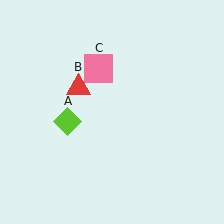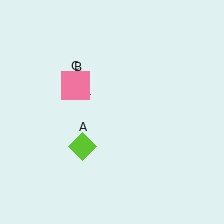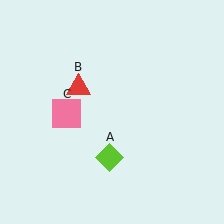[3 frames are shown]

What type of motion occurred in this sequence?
The lime diamond (object A), pink square (object C) rotated counterclockwise around the center of the scene.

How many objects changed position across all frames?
2 objects changed position: lime diamond (object A), pink square (object C).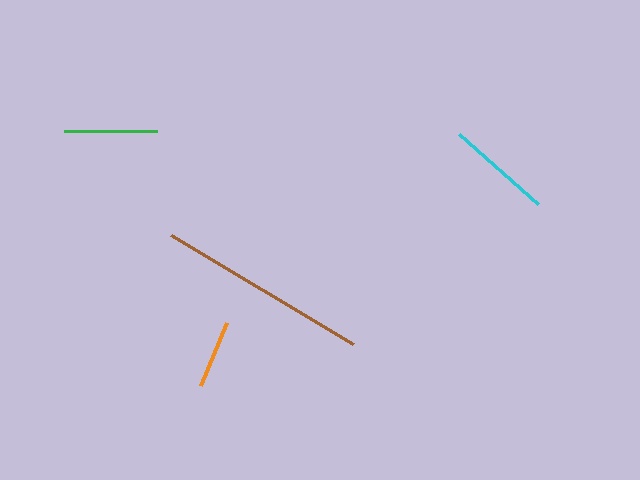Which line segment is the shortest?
The orange line is the shortest at approximately 69 pixels.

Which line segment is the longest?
The brown line is the longest at approximately 212 pixels.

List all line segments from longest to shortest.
From longest to shortest: brown, cyan, green, orange.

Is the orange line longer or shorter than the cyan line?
The cyan line is longer than the orange line.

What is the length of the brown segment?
The brown segment is approximately 212 pixels long.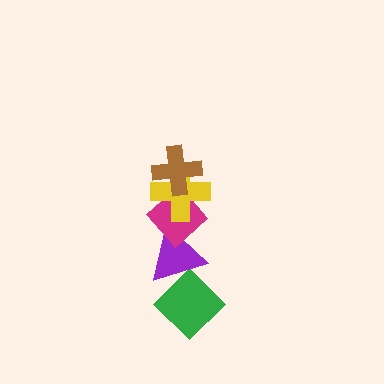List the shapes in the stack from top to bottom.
From top to bottom: the brown cross, the yellow cross, the magenta diamond, the purple triangle, the green diamond.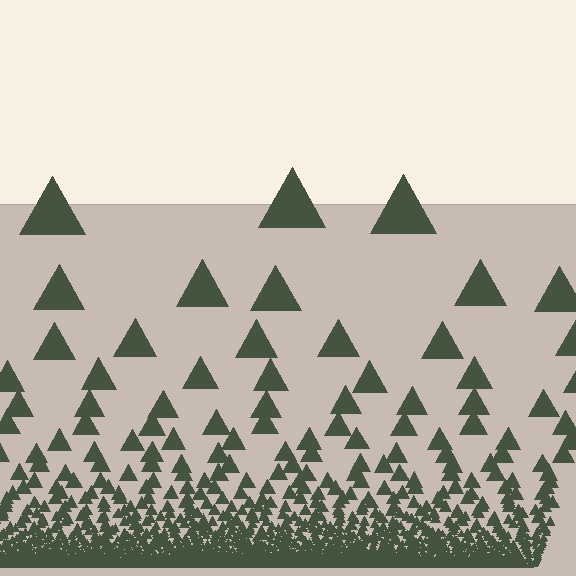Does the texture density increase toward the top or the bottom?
Density increases toward the bottom.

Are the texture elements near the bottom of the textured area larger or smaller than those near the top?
Smaller. The gradient is inverted — elements near the bottom are smaller and denser.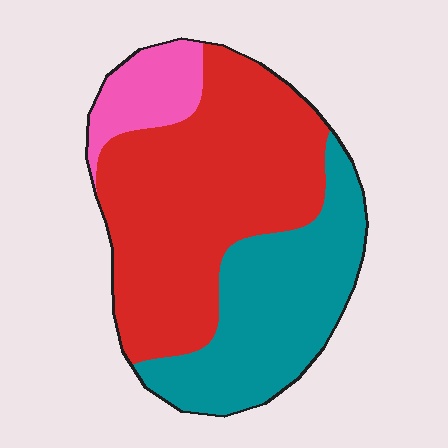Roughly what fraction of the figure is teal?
Teal takes up between a third and a half of the figure.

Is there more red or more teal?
Red.